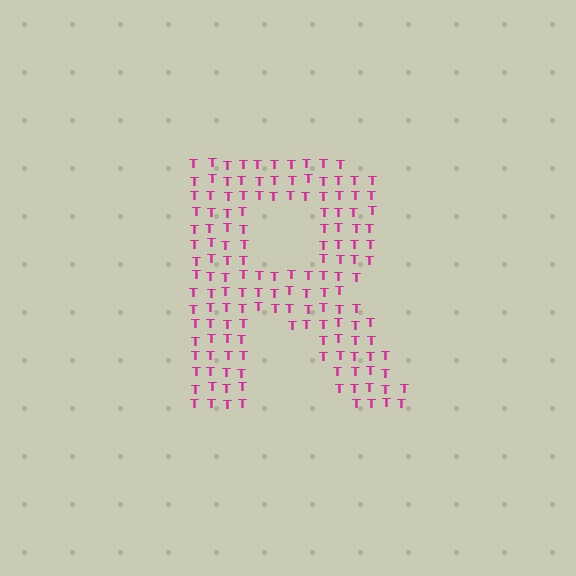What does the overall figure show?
The overall figure shows the letter R.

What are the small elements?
The small elements are letter T's.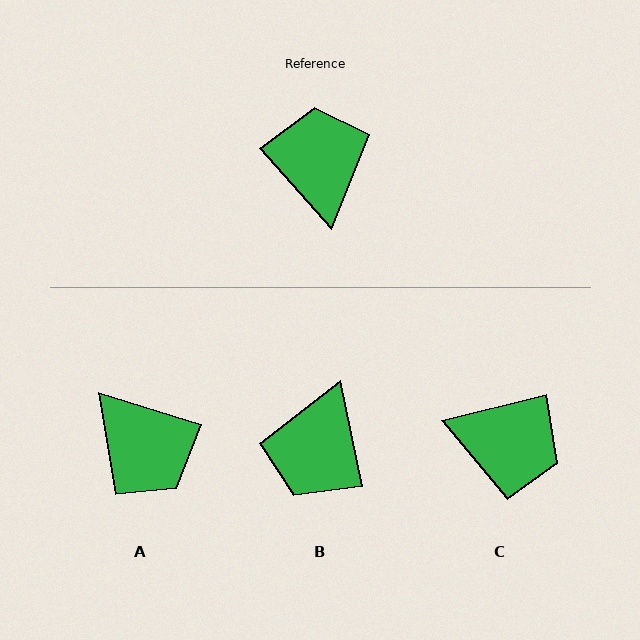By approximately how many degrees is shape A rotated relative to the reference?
Approximately 149 degrees clockwise.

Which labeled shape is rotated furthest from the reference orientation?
B, about 150 degrees away.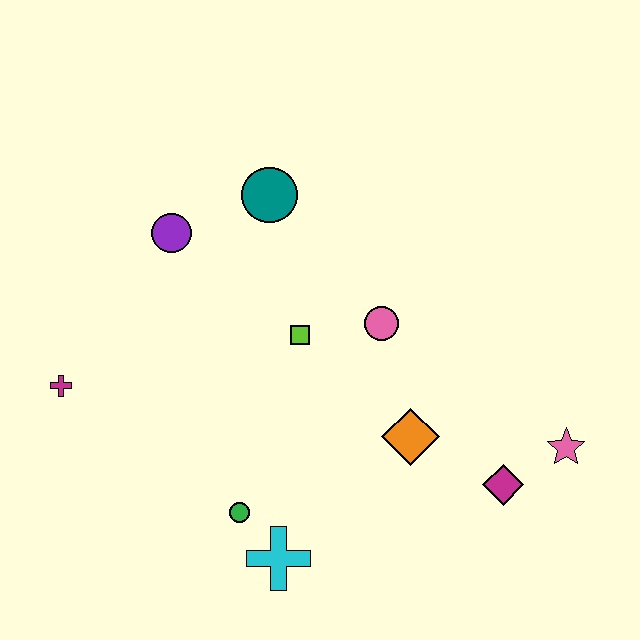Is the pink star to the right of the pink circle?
Yes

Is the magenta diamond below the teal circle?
Yes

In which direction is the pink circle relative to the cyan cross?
The pink circle is above the cyan cross.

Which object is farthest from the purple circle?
The pink star is farthest from the purple circle.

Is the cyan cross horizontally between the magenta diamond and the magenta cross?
Yes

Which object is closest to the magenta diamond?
The pink star is closest to the magenta diamond.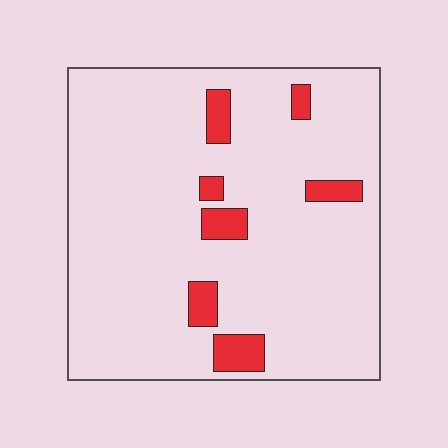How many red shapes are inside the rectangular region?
7.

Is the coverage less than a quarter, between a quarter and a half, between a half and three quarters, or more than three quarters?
Less than a quarter.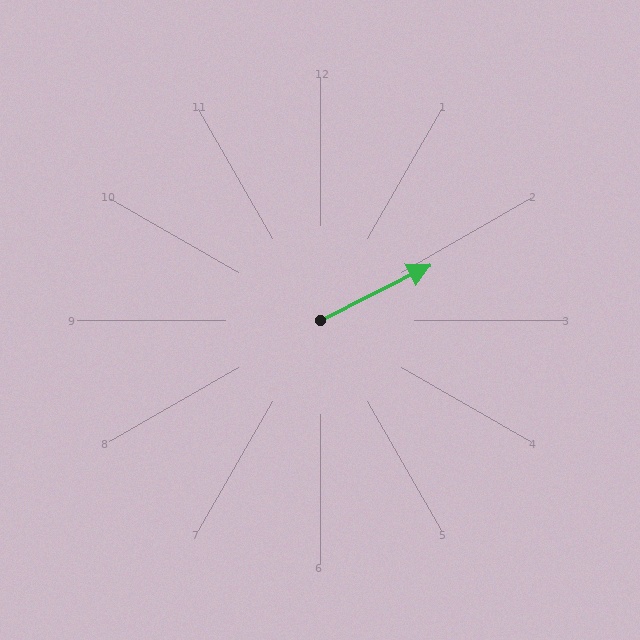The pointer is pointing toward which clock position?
Roughly 2 o'clock.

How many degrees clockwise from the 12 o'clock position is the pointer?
Approximately 63 degrees.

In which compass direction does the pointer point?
Northeast.